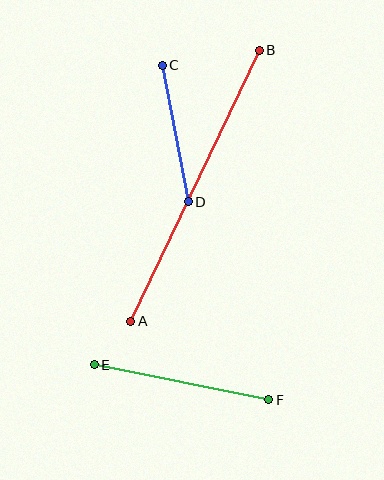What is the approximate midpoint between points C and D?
The midpoint is at approximately (175, 134) pixels.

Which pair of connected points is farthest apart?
Points A and B are farthest apart.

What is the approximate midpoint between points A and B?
The midpoint is at approximately (195, 186) pixels.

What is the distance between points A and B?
The distance is approximately 300 pixels.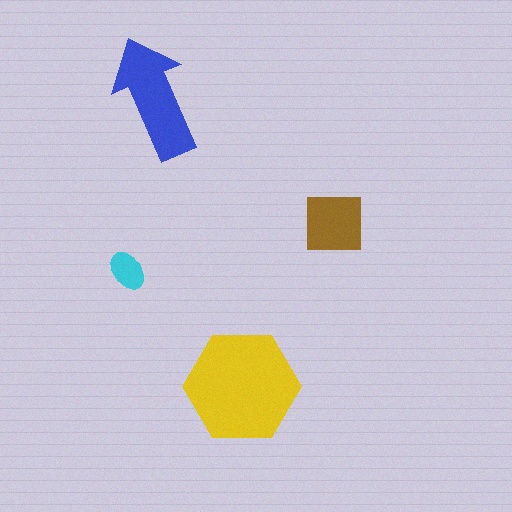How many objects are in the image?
There are 4 objects in the image.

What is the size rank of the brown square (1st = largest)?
3rd.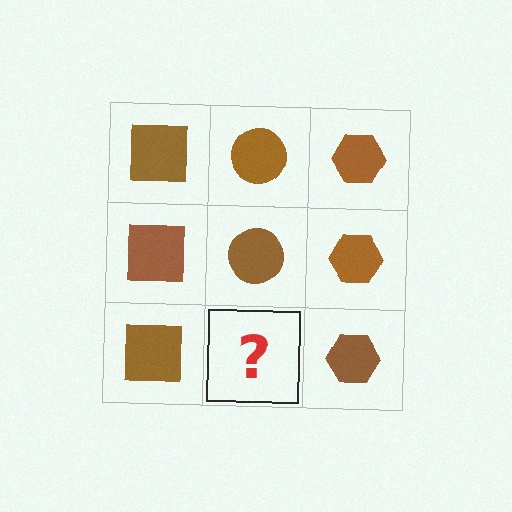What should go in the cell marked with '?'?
The missing cell should contain a brown circle.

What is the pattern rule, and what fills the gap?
The rule is that each column has a consistent shape. The gap should be filled with a brown circle.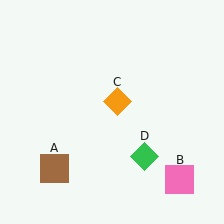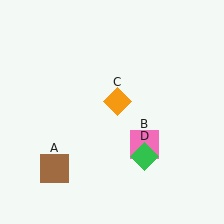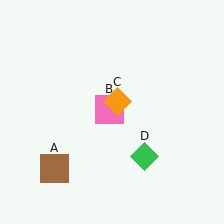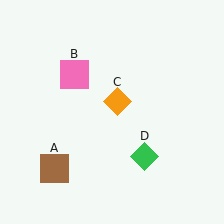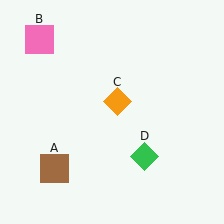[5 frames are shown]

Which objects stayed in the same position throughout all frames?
Brown square (object A) and orange diamond (object C) and green diamond (object D) remained stationary.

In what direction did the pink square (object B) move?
The pink square (object B) moved up and to the left.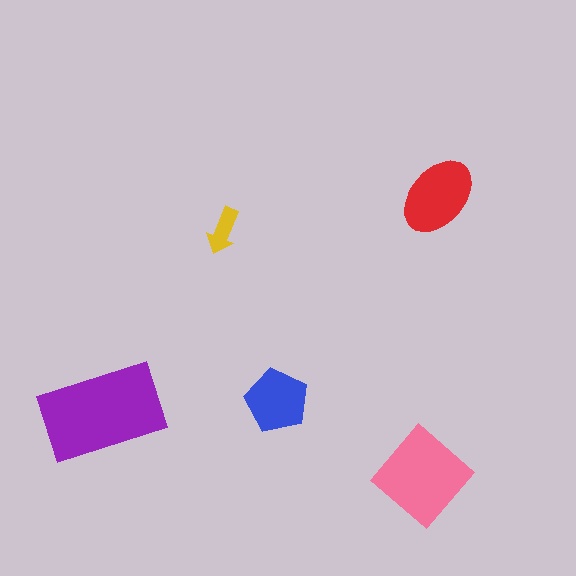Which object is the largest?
The purple rectangle.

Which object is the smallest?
The yellow arrow.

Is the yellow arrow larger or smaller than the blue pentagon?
Smaller.